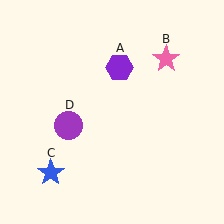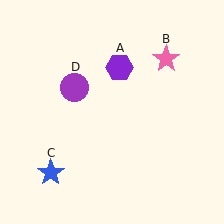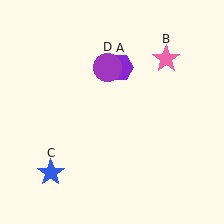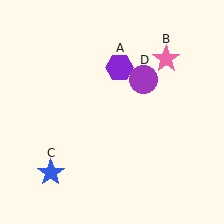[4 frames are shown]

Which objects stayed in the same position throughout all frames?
Purple hexagon (object A) and pink star (object B) and blue star (object C) remained stationary.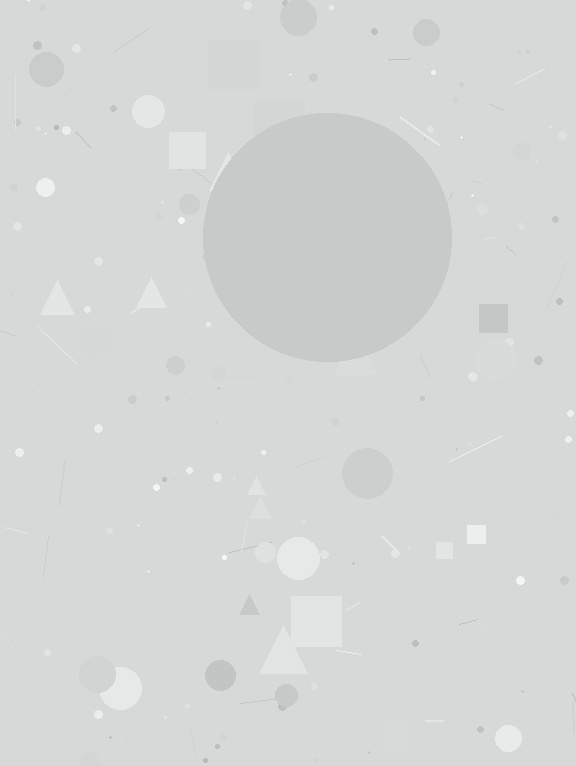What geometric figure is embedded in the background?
A circle is embedded in the background.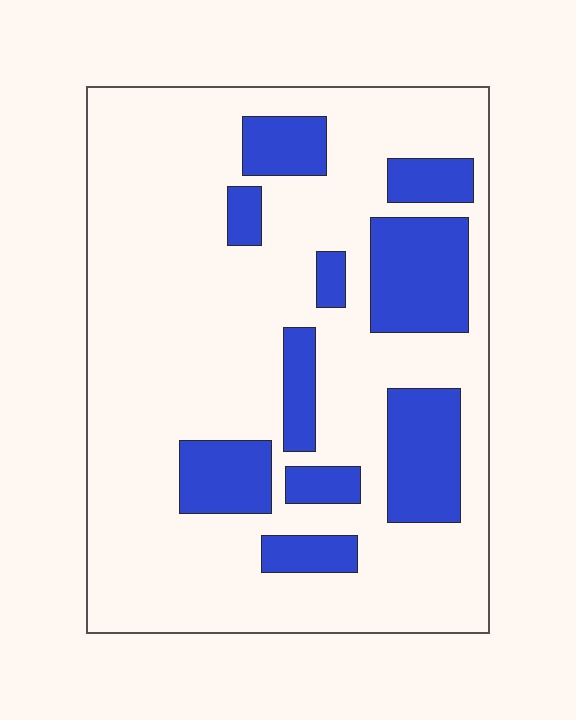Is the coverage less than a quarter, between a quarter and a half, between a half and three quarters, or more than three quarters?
Less than a quarter.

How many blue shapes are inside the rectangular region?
10.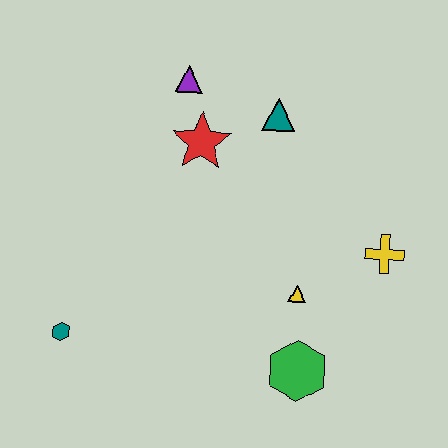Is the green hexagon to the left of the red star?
No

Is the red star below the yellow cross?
No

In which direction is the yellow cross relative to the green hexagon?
The yellow cross is above the green hexagon.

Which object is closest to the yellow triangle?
The green hexagon is closest to the yellow triangle.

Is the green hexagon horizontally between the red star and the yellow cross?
Yes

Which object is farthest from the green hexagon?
The purple triangle is farthest from the green hexagon.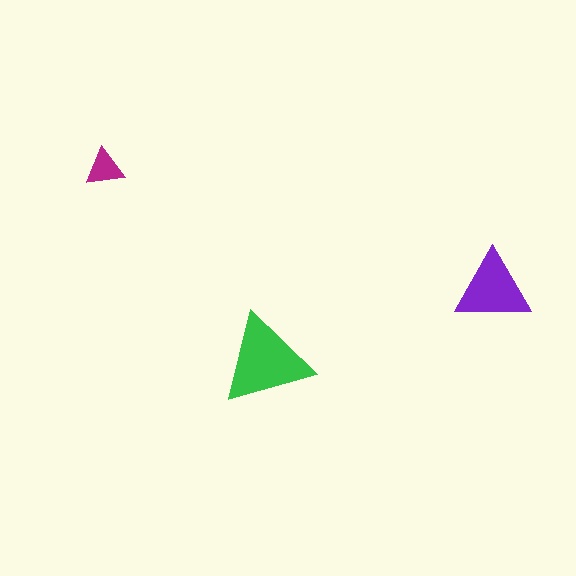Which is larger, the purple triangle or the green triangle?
The green one.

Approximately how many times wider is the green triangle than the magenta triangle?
About 2.5 times wider.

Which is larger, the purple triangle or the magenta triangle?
The purple one.